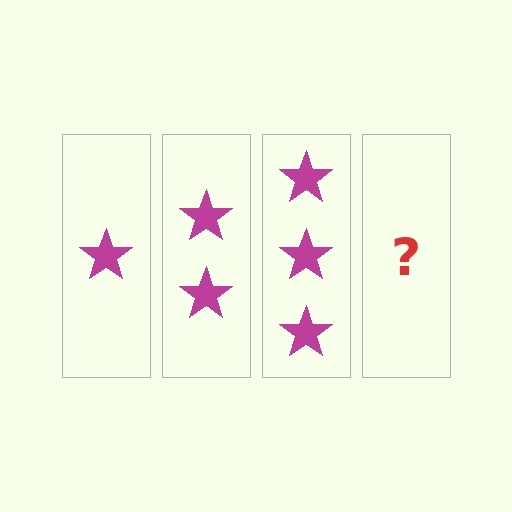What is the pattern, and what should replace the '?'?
The pattern is that each step adds one more star. The '?' should be 4 stars.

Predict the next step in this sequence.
The next step is 4 stars.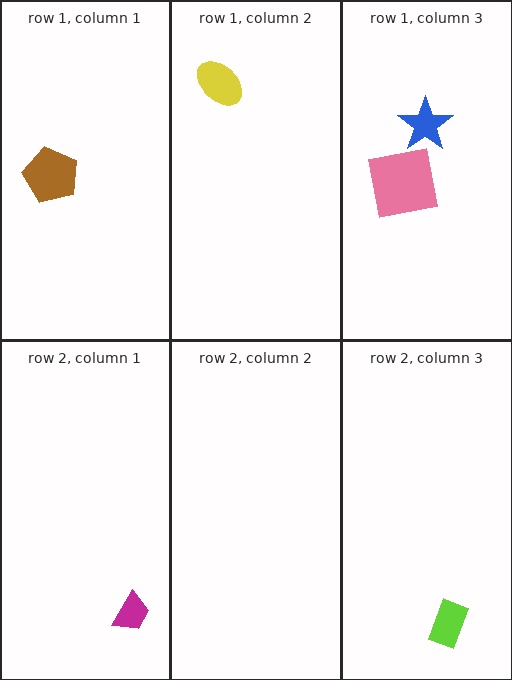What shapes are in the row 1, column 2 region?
The yellow ellipse.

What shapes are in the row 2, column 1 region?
The magenta trapezoid.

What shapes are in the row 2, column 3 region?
The lime rectangle.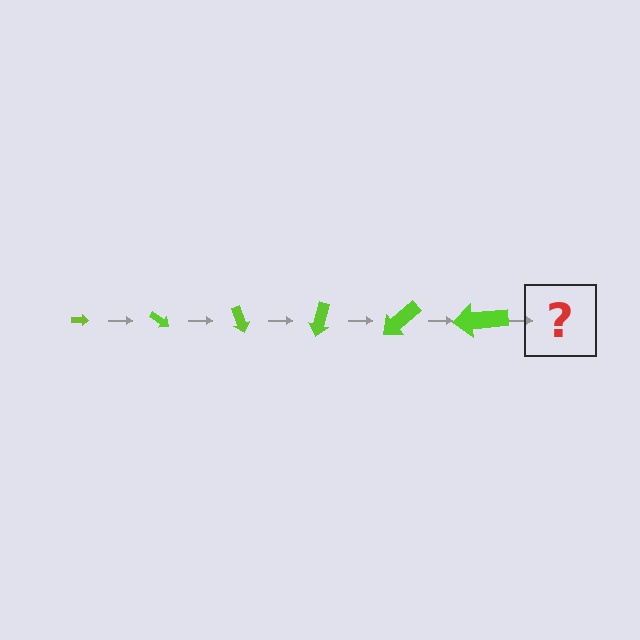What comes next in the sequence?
The next element should be an arrow, larger than the previous one and rotated 210 degrees from the start.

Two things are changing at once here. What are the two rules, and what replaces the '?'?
The two rules are that the arrow grows larger each step and it rotates 35 degrees each step. The '?' should be an arrow, larger than the previous one and rotated 210 degrees from the start.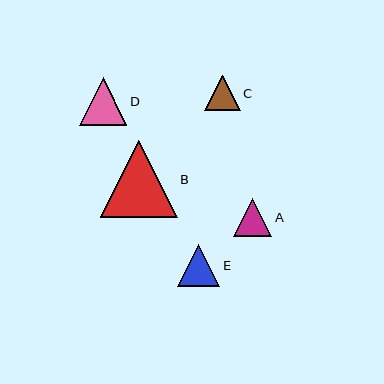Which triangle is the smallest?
Triangle C is the smallest with a size of approximately 35 pixels.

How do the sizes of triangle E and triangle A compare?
Triangle E and triangle A are approximately the same size.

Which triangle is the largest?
Triangle B is the largest with a size of approximately 77 pixels.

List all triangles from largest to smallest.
From largest to smallest: B, D, E, A, C.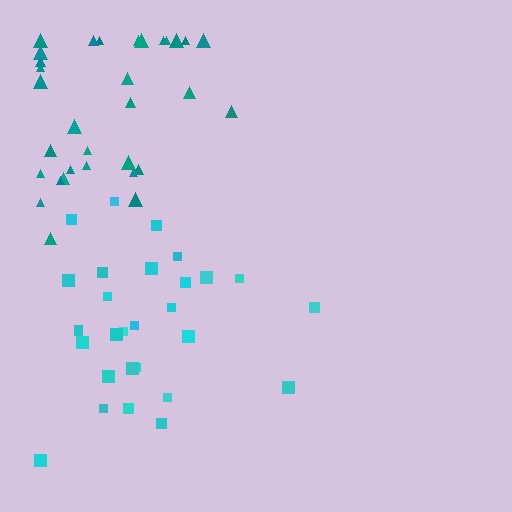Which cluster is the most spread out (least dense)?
Cyan.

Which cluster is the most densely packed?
Teal.